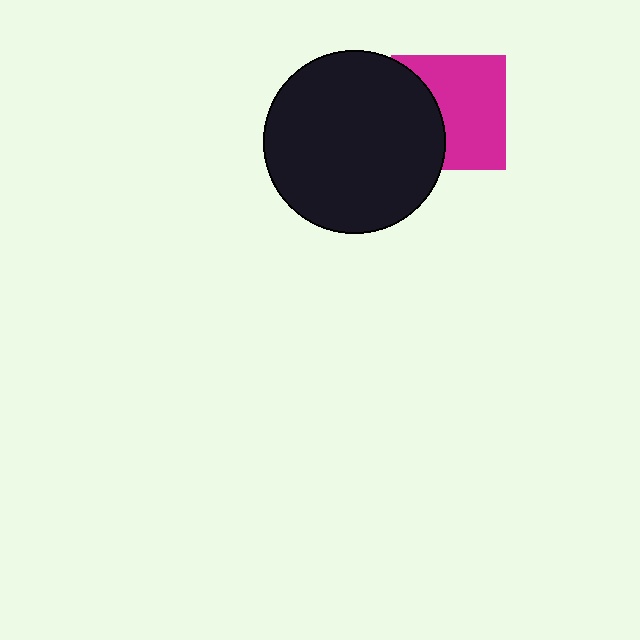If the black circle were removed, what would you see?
You would see the complete magenta square.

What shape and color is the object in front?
The object in front is a black circle.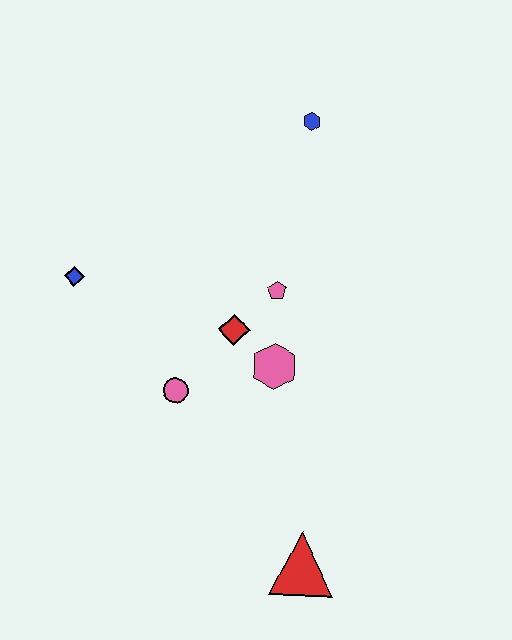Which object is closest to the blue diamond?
The pink circle is closest to the blue diamond.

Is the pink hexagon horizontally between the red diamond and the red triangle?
Yes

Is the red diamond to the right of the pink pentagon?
No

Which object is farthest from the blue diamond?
The red triangle is farthest from the blue diamond.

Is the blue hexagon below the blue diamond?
No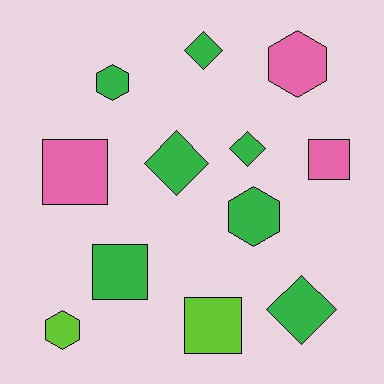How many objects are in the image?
There are 12 objects.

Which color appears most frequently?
Green, with 7 objects.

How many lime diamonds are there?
There are no lime diamonds.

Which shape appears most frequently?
Hexagon, with 4 objects.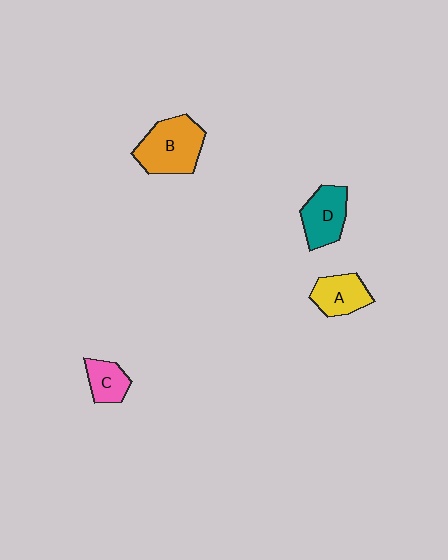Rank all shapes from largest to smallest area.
From largest to smallest: B (orange), D (teal), A (yellow), C (pink).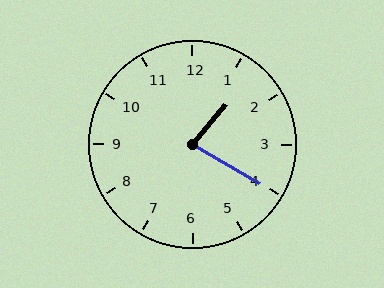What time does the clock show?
1:20.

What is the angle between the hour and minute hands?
Approximately 80 degrees.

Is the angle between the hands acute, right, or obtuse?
It is acute.